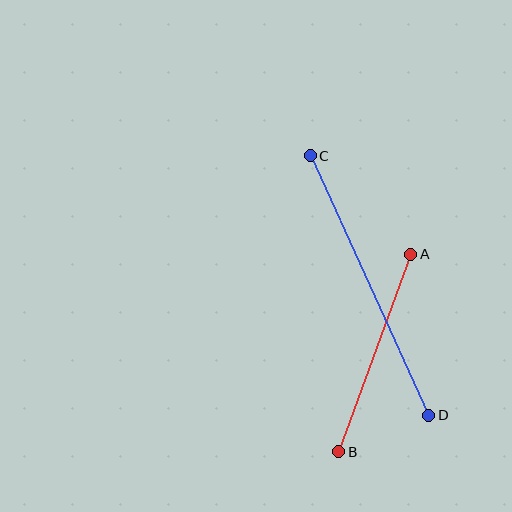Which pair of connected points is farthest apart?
Points C and D are farthest apart.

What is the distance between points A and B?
The distance is approximately 210 pixels.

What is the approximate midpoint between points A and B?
The midpoint is at approximately (375, 353) pixels.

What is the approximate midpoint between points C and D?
The midpoint is at approximately (369, 285) pixels.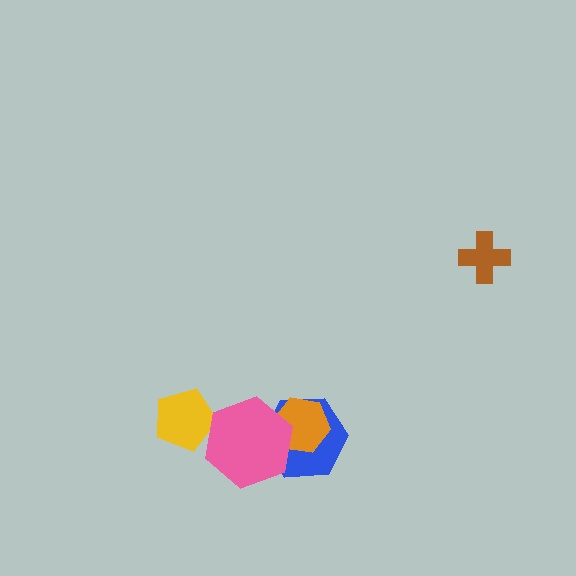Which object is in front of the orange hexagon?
The pink hexagon is in front of the orange hexagon.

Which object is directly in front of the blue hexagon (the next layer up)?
The orange hexagon is directly in front of the blue hexagon.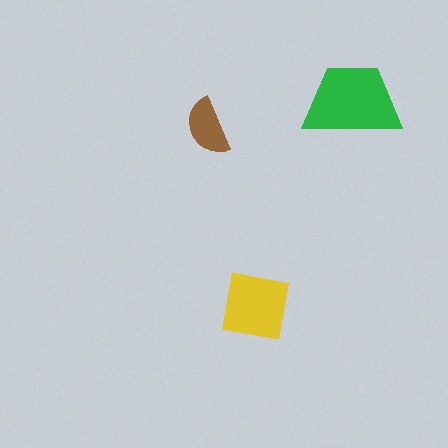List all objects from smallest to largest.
The brown semicircle, the yellow square, the green trapezoid.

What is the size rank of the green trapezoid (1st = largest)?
1st.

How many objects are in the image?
There are 3 objects in the image.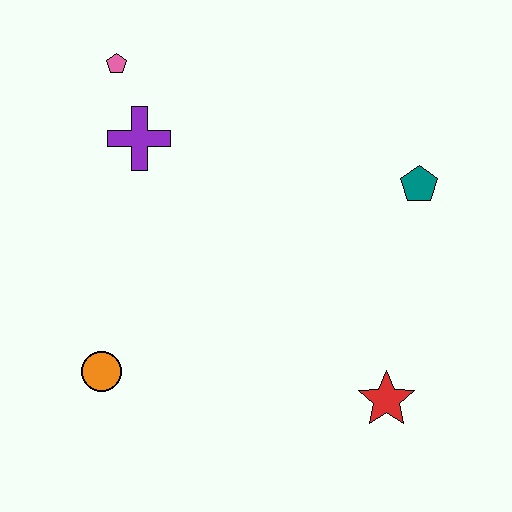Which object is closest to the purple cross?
The pink pentagon is closest to the purple cross.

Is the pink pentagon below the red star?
No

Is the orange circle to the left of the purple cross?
Yes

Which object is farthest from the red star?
The pink pentagon is farthest from the red star.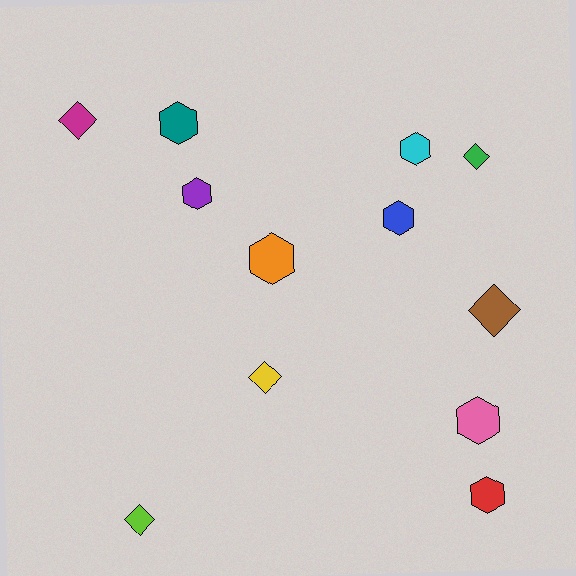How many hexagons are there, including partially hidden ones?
There are 7 hexagons.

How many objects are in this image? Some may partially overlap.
There are 12 objects.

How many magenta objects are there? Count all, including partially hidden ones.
There is 1 magenta object.